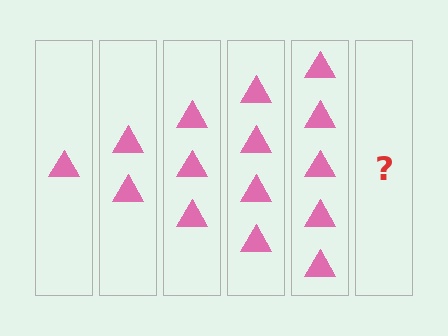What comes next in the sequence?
The next element should be 6 triangles.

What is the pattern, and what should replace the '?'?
The pattern is that each step adds one more triangle. The '?' should be 6 triangles.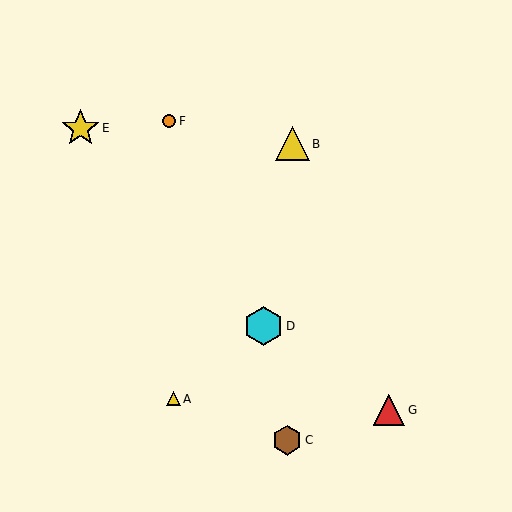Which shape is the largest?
The cyan hexagon (labeled D) is the largest.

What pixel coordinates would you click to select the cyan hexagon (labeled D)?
Click at (264, 326) to select the cyan hexagon D.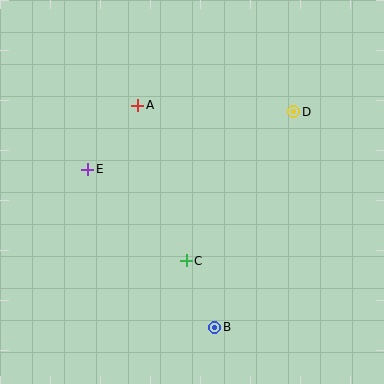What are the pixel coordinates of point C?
Point C is at (186, 261).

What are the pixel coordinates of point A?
Point A is at (138, 105).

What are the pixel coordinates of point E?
Point E is at (88, 169).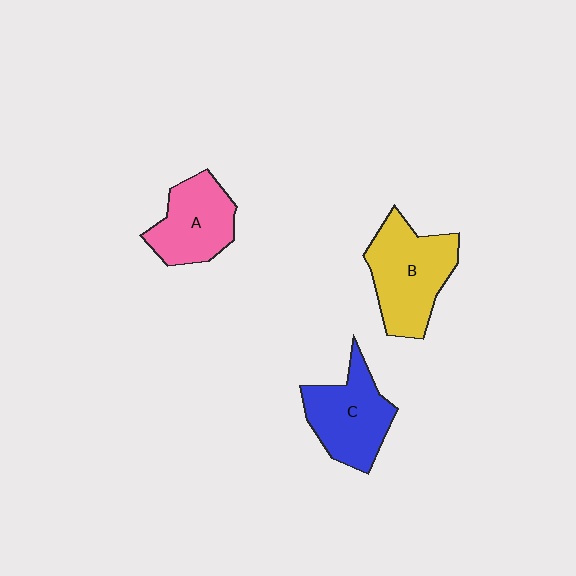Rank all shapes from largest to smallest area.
From largest to smallest: B (yellow), C (blue), A (pink).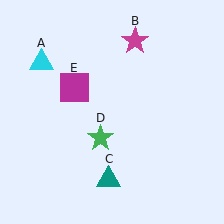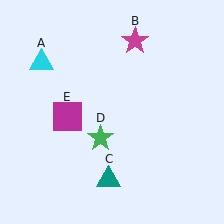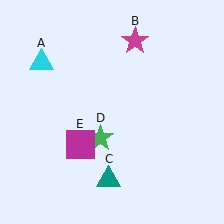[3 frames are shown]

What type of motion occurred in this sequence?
The magenta square (object E) rotated counterclockwise around the center of the scene.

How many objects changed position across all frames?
1 object changed position: magenta square (object E).